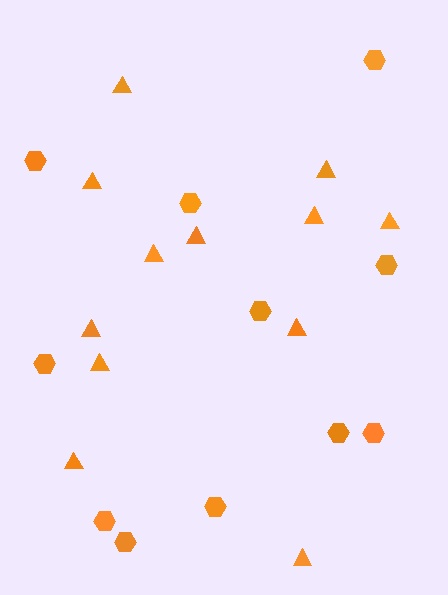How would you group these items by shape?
There are 2 groups: one group of triangles (12) and one group of hexagons (11).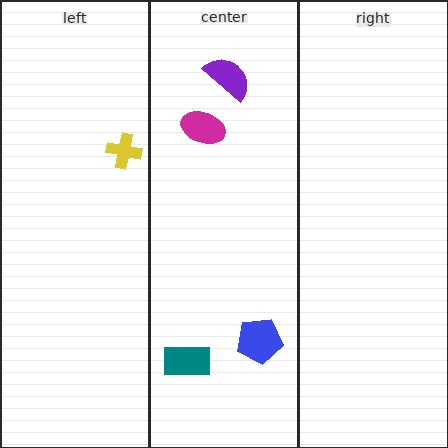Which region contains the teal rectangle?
The center region.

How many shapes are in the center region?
4.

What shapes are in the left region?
The yellow cross.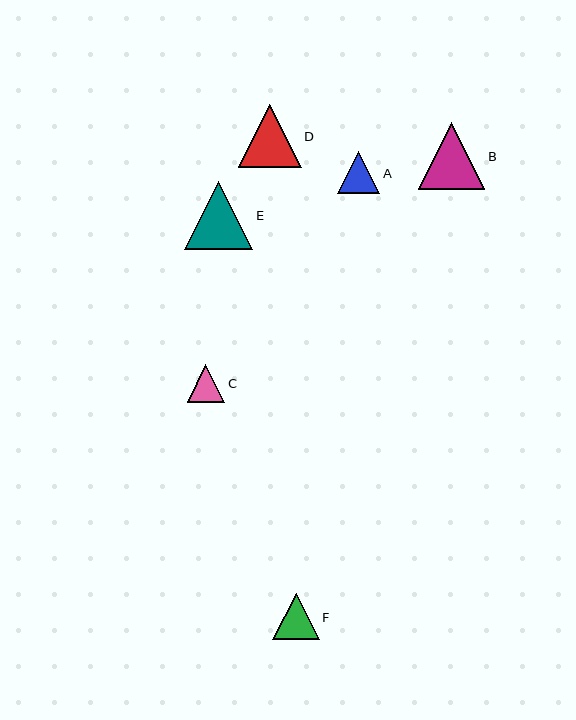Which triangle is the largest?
Triangle E is the largest with a size of approximately 68 pixels.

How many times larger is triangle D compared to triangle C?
Triangle D is approximately 1.7 times the size of triangle C.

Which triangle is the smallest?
Triangle C is the smallest with a size of approximately 37 pixels.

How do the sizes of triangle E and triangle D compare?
Triangle E and triangle D are approximately the same size.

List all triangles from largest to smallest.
From largest to smallest: E, B, D, F, A, C.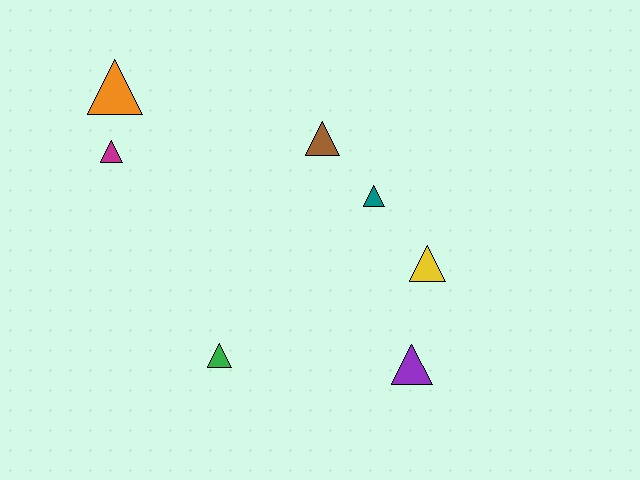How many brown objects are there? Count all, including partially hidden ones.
There is 1 brown object.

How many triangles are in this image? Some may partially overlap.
There are 7 triangles.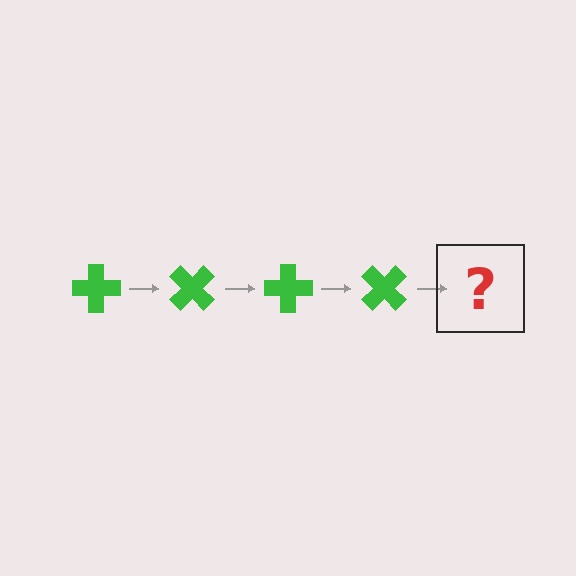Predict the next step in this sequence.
The next step is a green cross rotated 180 degrees.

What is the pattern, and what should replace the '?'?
The pattern is that the cross rotates 45 degrees each step. The '?' should be a green cross rotated 180 degrees.